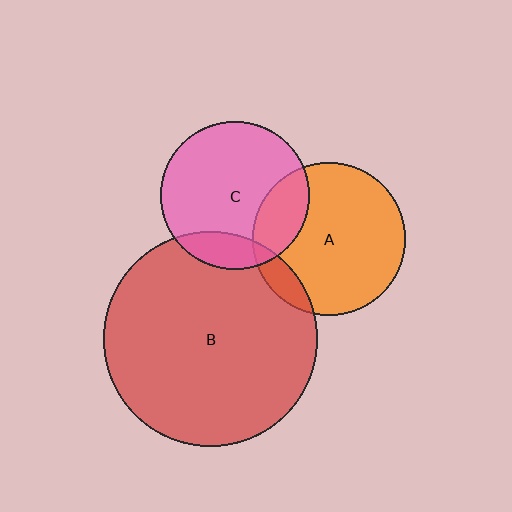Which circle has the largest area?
Circle B (red).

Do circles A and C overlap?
Yes.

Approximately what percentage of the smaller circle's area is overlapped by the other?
Approximately 20%.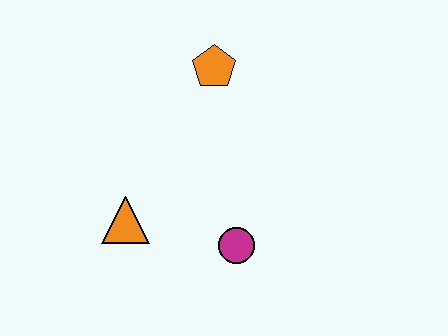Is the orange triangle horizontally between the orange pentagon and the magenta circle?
No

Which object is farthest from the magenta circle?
The orange pentagon is farthest from the magenta circle.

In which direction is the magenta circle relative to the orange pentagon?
The magenta circle is below the orange pentagon.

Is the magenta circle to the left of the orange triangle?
No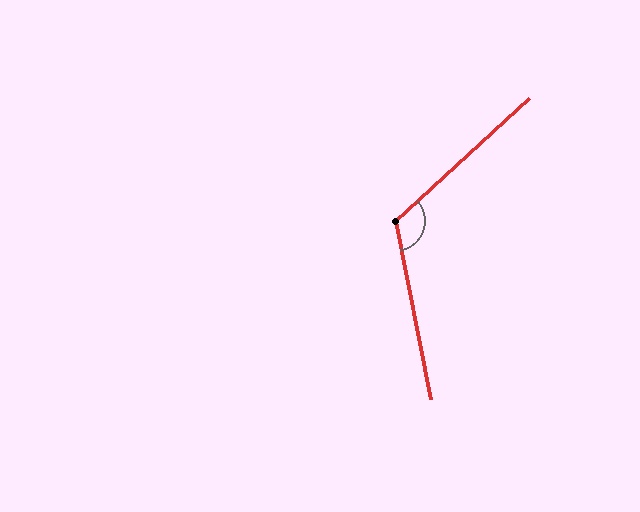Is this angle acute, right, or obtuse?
It is obtuse.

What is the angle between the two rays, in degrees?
Approximately 121 degrees.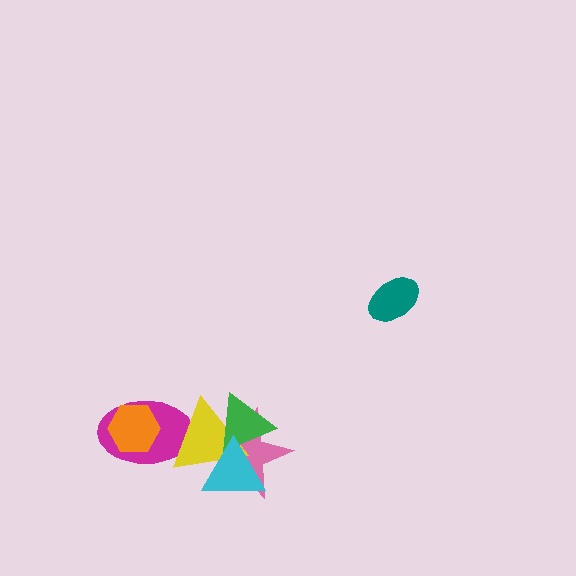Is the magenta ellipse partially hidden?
Yes, it is partially covered by another shape.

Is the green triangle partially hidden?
Yes, it is partially covered by another shape.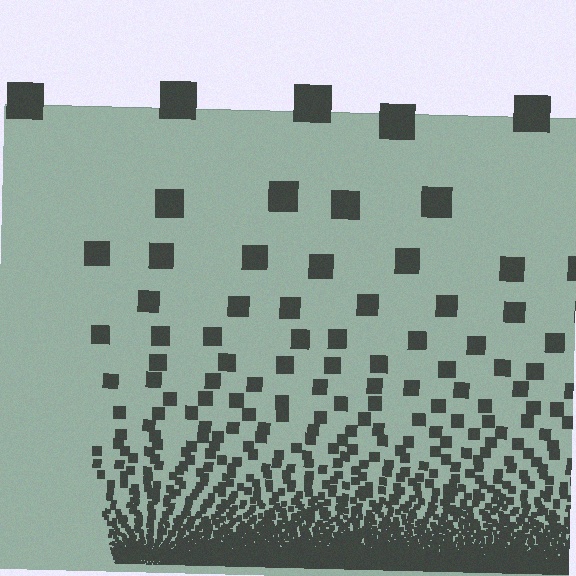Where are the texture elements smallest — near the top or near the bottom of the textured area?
Near the bottom.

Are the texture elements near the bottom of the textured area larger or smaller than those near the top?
Smaller. The gradient is inverted — elements near the bottom are smaller and denser.